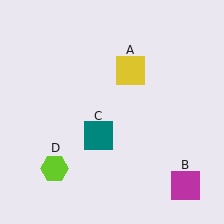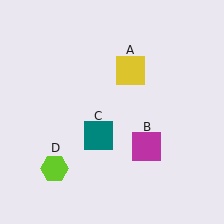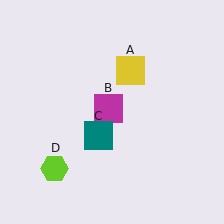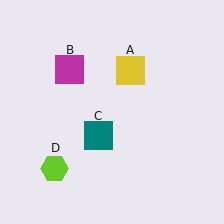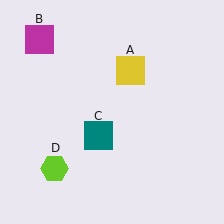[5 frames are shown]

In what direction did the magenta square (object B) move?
The magenta square (object B) moved up and to the left.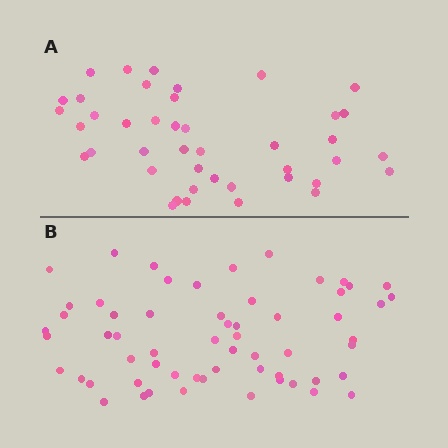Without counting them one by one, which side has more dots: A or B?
Region B (the bottom region) has more dots.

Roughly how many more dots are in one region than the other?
Region B has approximately 20 more dots than region A.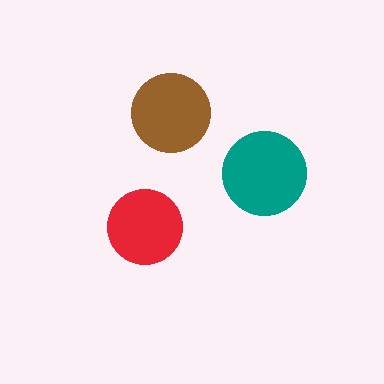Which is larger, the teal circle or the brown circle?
The teal one.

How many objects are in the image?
There are 3 objects in the image.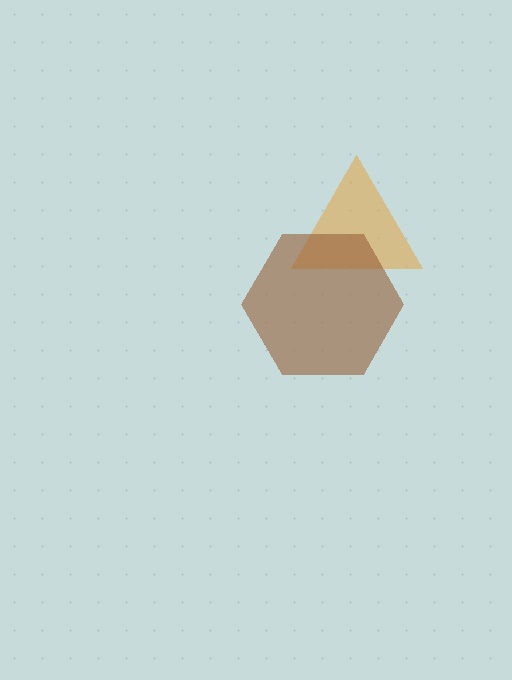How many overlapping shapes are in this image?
There are 2 overlapping shapes in the image.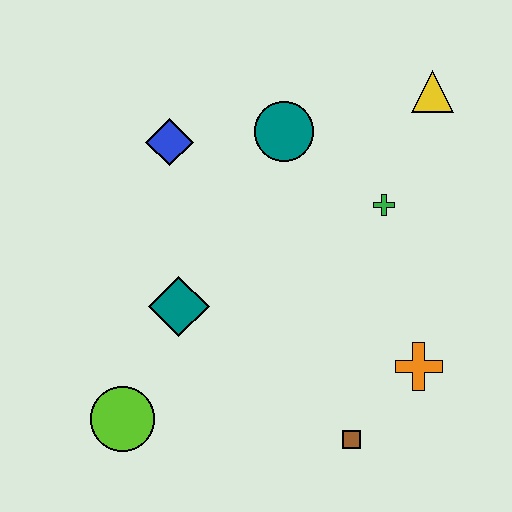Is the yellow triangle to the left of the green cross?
No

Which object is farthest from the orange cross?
The blue diamond is farthest from the orange cross.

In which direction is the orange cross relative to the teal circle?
The orange cross is below the teal circle.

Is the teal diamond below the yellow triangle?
Yes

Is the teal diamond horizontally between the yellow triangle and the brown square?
No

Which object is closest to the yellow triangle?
The green cross is closest to the yellow triangle.